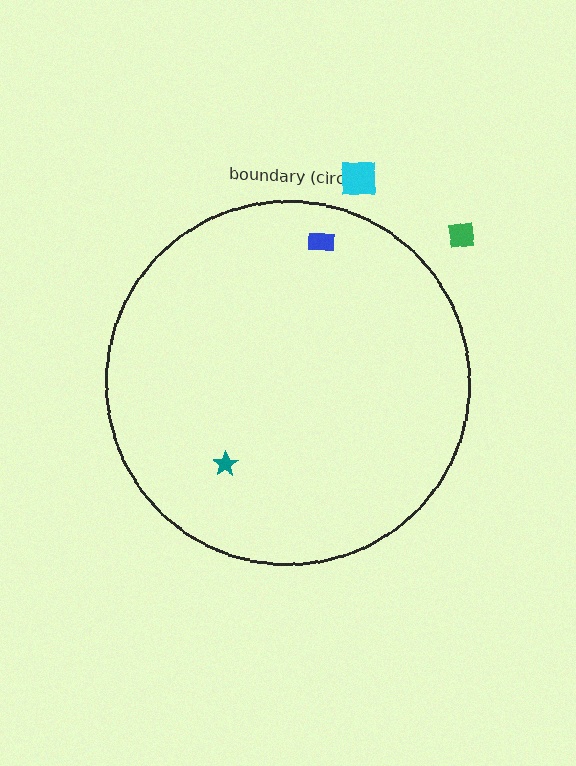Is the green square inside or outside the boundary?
Outside.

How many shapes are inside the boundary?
2 inside, 2 outside.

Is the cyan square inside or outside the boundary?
Outside.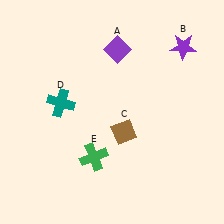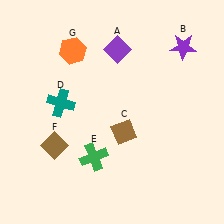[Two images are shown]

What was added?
A brown diamond (F), an orange hexagon (G) were added in Image 2.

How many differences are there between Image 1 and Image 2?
There are 2 differences between the two images.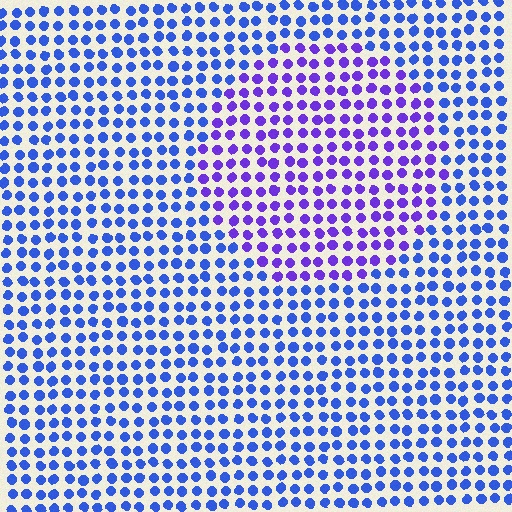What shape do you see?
I see a circle.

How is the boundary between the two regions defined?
The boundary is defined purely by a slight shift in hue (about 36 degrees). Spacing, size, and orientation are identical on both sides.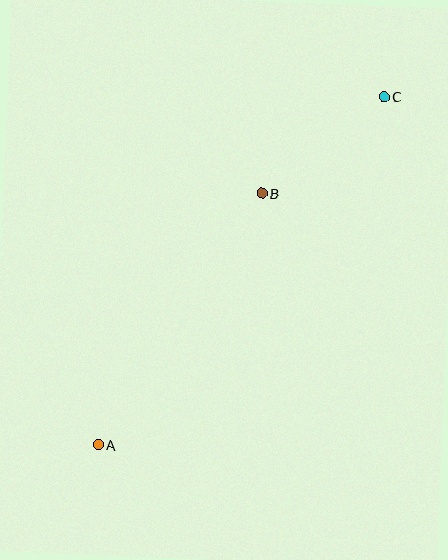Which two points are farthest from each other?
Points A and C are farthest from each other.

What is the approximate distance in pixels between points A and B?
The distance between A and B is approximately 300 pixels.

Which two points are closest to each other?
Points B and C are closest to each other.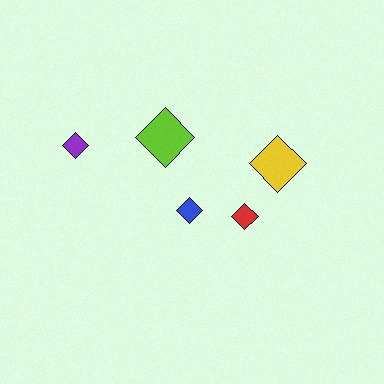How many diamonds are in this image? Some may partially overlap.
There are 5 diamonds.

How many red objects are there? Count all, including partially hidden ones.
There is 1 red object.